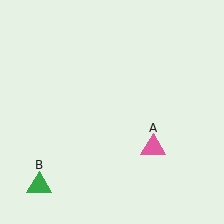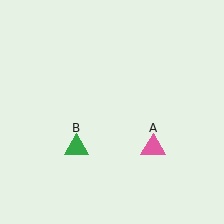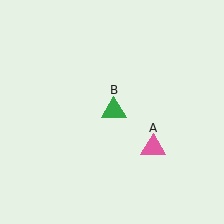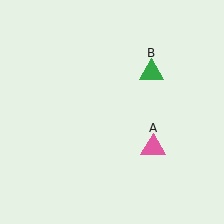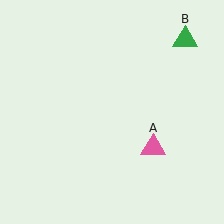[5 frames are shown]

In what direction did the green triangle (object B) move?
The green triangle (object B) moved up and to the right.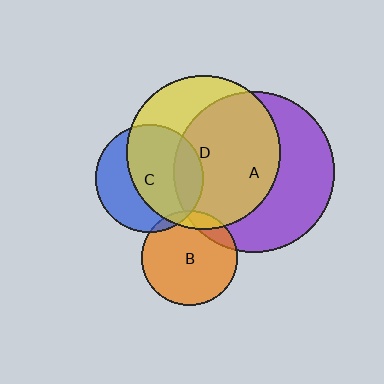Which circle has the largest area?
Circle A (purple).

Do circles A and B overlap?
Yes.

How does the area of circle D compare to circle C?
Approximately 2.0 times.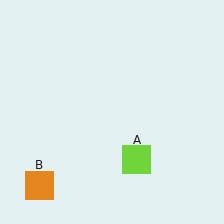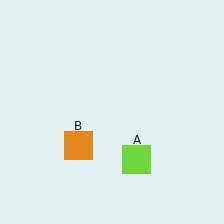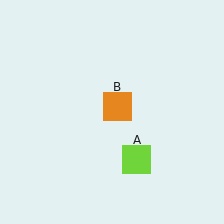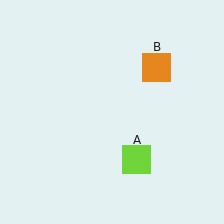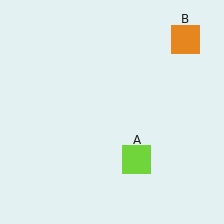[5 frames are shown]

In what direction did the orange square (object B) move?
The orange square (object B) moved up and to the right.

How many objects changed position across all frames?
1 object changed position: orange square (object B).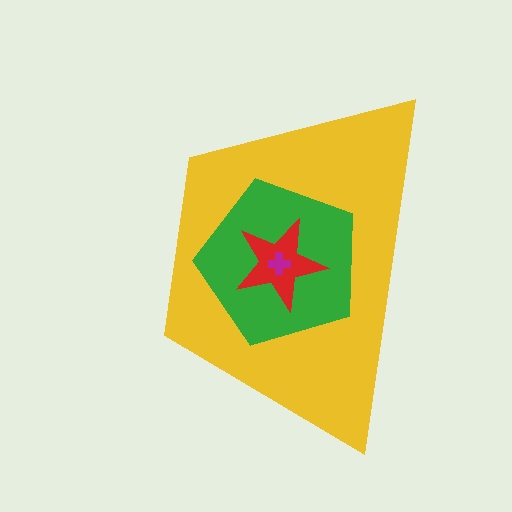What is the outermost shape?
The yellow trapezoid.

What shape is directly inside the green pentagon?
The red star.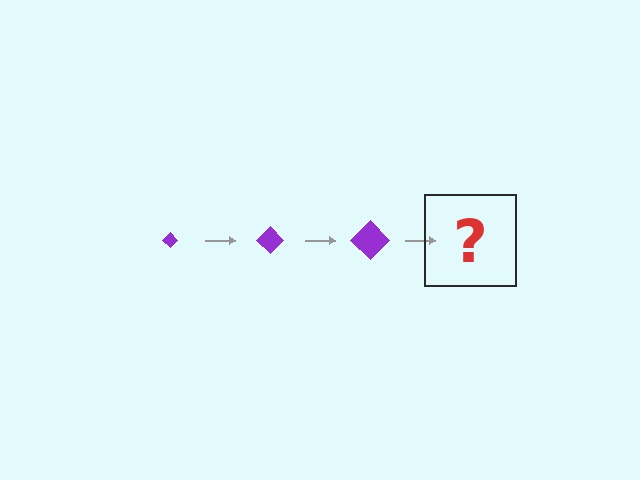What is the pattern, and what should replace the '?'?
The pattern is that the diamond gets progressively larger each step. The '?' should be a purple diamond, larger than the previous one.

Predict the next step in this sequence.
The next step is a purple diamond, larger than the previous one.